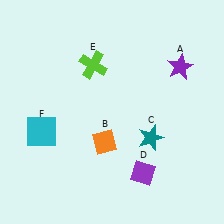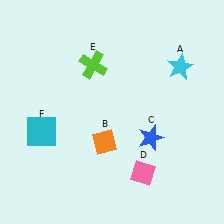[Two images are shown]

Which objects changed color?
A changed from purple to cyan. C changed from teal to blue. D changed from purple to pink.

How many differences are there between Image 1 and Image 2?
There are 3 differences between the two images.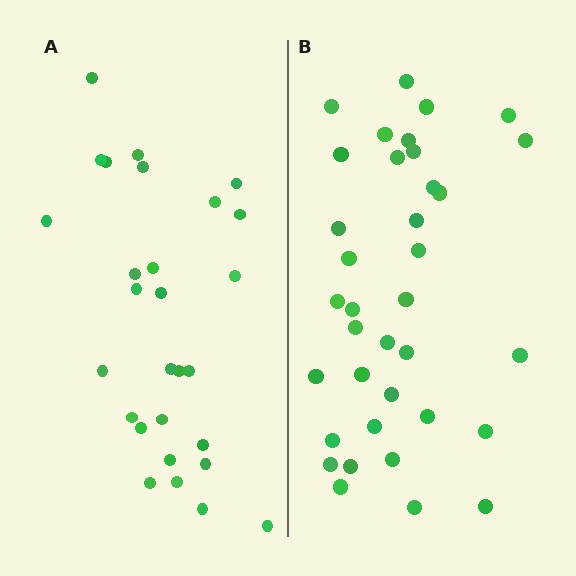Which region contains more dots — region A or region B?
Region B (the right region) has more dots.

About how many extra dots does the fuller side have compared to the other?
Region B has roughly 8 or so more dots than region A.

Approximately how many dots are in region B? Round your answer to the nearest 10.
About 40 dots. (The exact count is 36, which rounds to 40.)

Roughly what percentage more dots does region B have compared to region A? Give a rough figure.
About 30% more.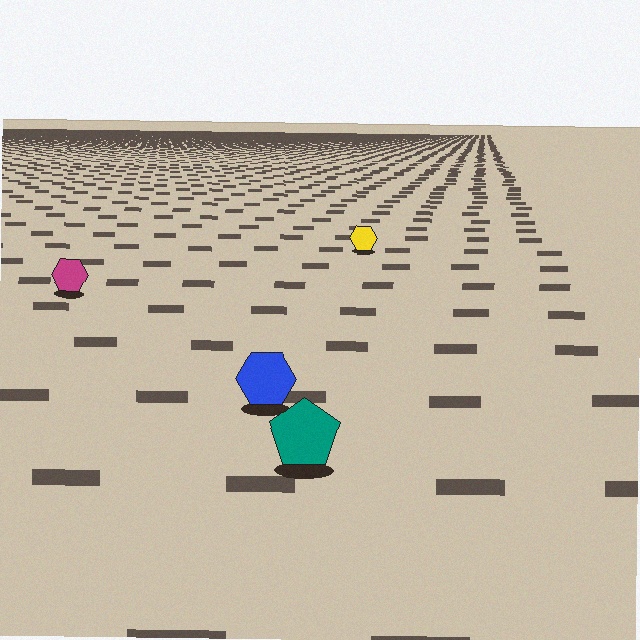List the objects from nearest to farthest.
From nearest to farthest: the teal pentagon, the blue hexagon, the magenta hexagon, the yellow hexagon.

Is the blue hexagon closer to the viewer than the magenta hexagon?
Yes. The blue hexagon is closer — you can tell from the texture gradient: the ground texture is coarser near it.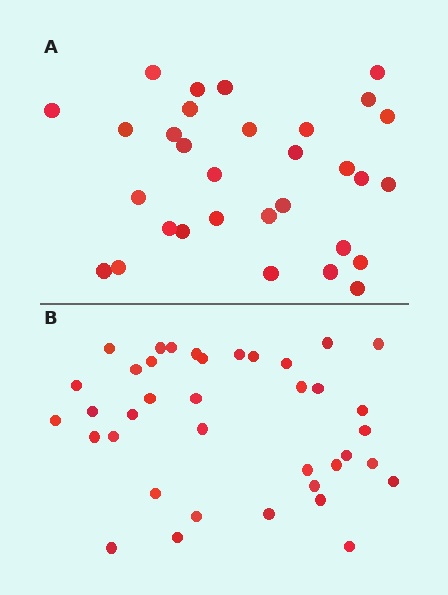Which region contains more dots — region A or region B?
Region B (the bottom region) has more dots.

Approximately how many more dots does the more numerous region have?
Region B has roughly 8 or so more dots than region A.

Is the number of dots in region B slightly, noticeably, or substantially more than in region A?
Region B has only slightly more — the two regions are fairly close. The ratio is roughly 1.2 to 1.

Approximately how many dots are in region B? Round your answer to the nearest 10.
About 40 dots. (The exact count is 38, which rounds to 40.)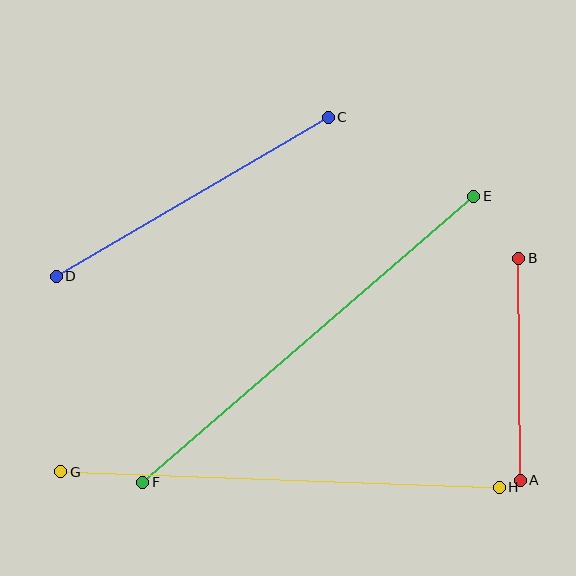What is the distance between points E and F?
The distance is approximately 438 pixels.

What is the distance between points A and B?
The distance is approximately 222 pixels.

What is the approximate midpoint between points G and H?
The midpoint is at approximately (280, 479) pixels.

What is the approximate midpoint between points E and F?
The midpoint is at approximately (308, 339) pixels.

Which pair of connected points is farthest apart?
Points G and H are farthest apart.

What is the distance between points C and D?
The distance is approximately 315 pixels.